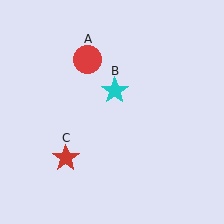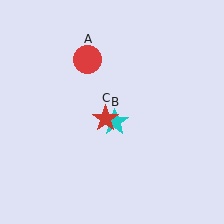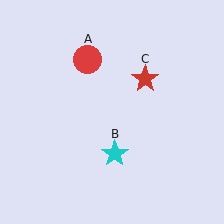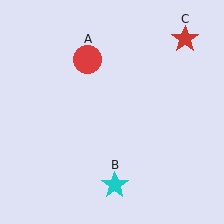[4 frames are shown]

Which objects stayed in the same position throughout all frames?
Red circle (object A) remained stationary.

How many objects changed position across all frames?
2 objects changed position: cyan star (object B), red star (object C).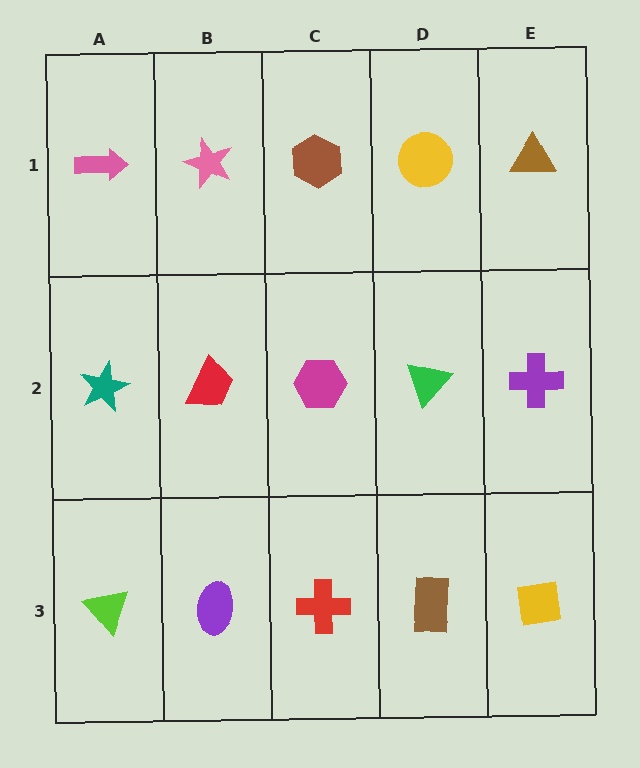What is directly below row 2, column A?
A lime triangle.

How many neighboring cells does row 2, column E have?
3.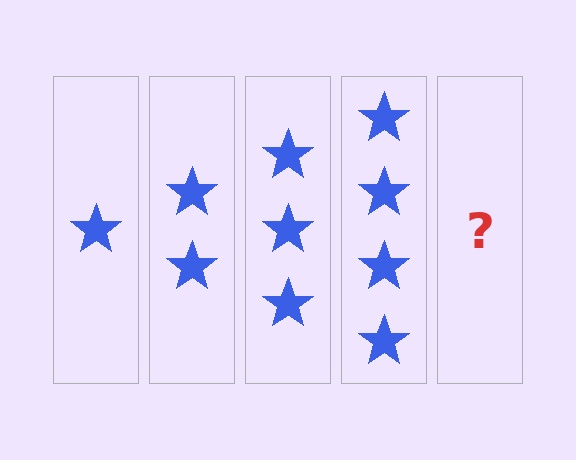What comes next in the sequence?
The next element should be 5 stars.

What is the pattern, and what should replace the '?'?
The pattern is that each step adds one more star. The '?' should be 5 stars.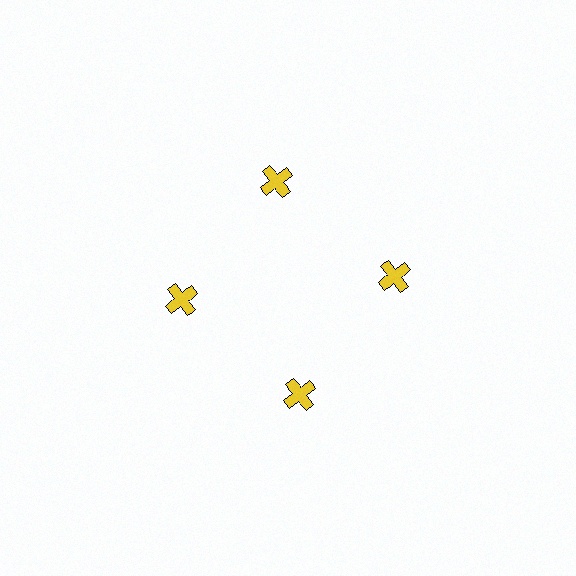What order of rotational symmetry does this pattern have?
This pattern has 4-fold rotational symmetry.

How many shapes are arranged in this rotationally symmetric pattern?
There are 4 shapes, arranged in 4 groups of 1.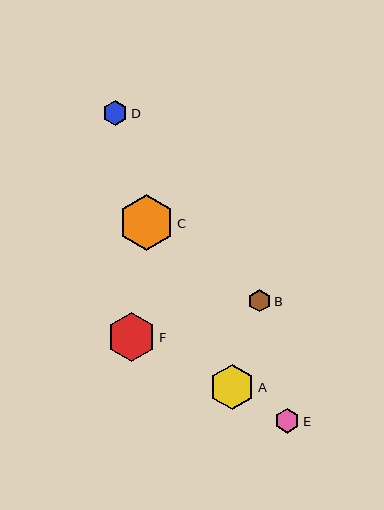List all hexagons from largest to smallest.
From largest to smallest: C, F, A, E, D, B.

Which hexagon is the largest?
Hexagon C is the largest with a size of approximately 56 pixels.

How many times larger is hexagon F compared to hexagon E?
Hexagon F is approximately 2.0 times the size of hexagon E.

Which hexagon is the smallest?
Hexagon B is the smallest with a size of approximately 22 pixels.